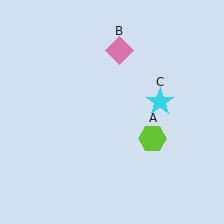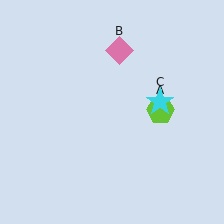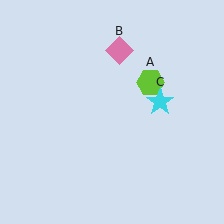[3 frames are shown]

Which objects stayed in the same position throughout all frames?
Pink diamond (object B) and cyan star (object C) remained stationary.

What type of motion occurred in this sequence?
The lime hexagon (object A) rotated counterclockwise around the center of the scene.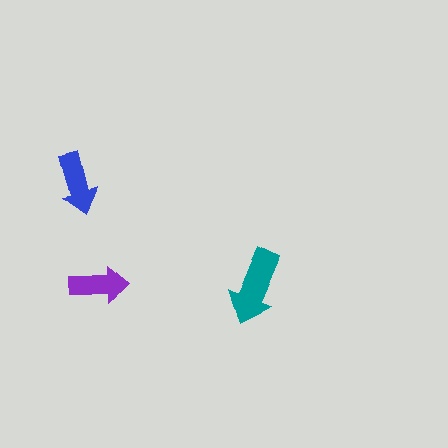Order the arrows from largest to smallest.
the teal one, the blue one, the purple one.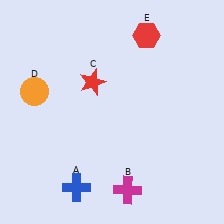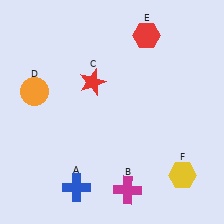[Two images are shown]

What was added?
A yellow hexagon (F) was added in Image 2.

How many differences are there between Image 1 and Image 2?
There is 1 difference between the two images.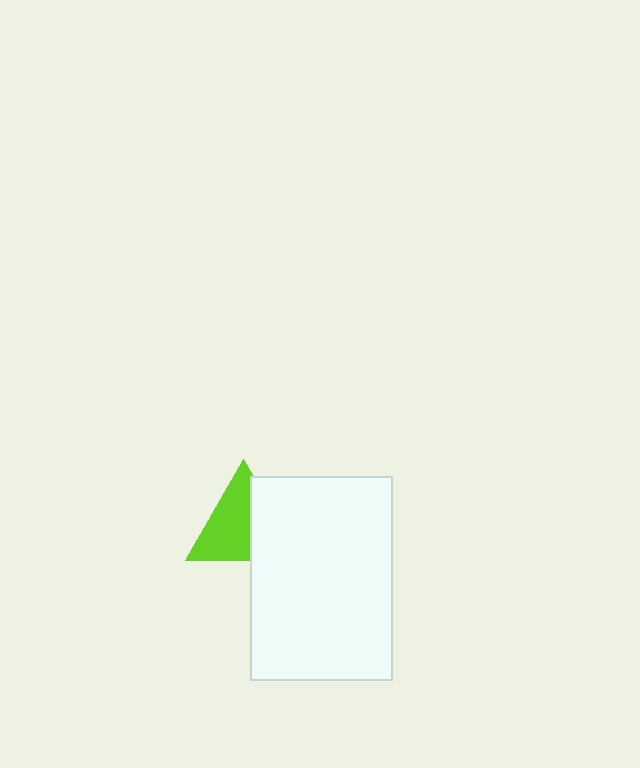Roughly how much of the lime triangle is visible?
About half of it is visible (roughly 59%).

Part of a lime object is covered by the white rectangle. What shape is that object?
It is a triangle.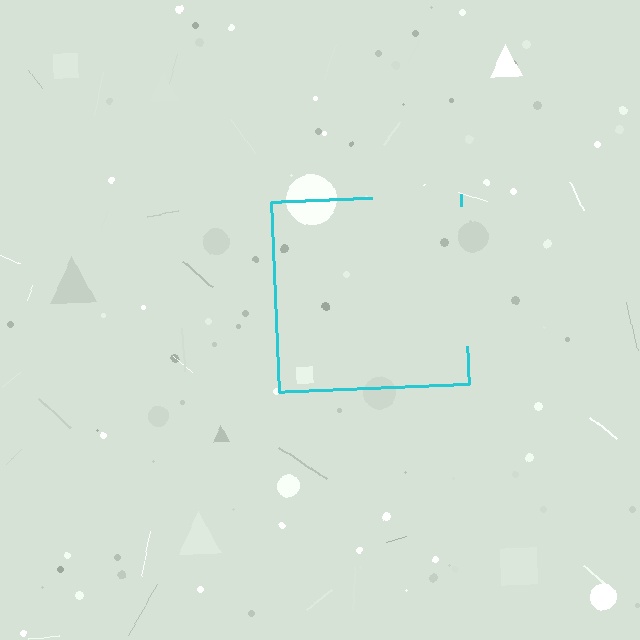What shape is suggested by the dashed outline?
The dashed outline suggests a square.